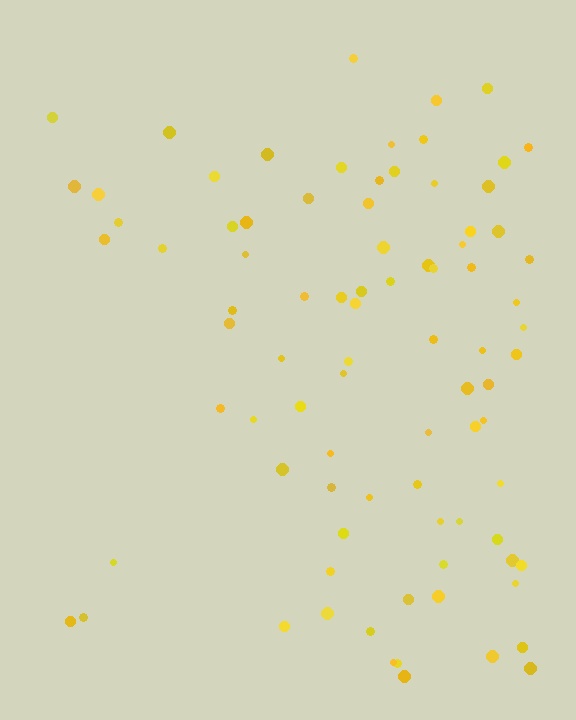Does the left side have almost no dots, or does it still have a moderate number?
Still a moderate number, just noticeably fewer than the right.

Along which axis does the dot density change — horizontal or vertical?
Horizontal.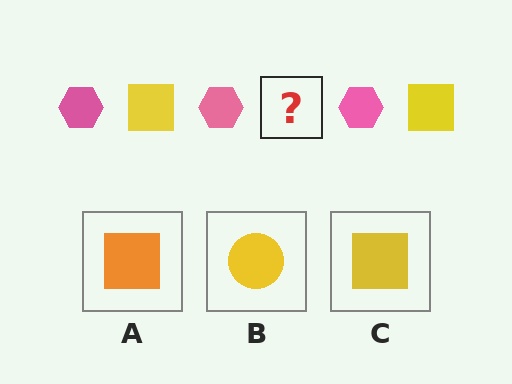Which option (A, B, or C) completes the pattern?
C.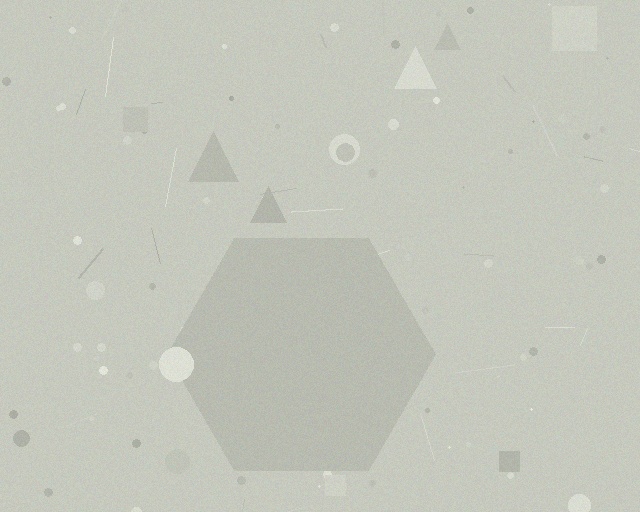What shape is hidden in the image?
A hexagon is hidden in the image.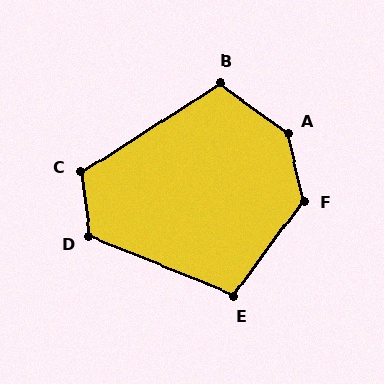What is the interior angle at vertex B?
Approximately 111 degrees (obtuse).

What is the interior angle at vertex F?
Approximately 130 degrees (obtuse).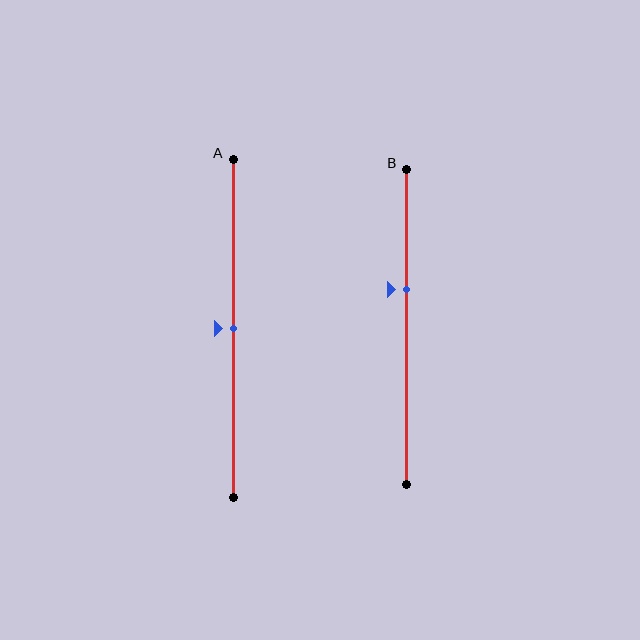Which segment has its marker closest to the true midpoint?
Segment A has its marker closest to the true midpoint.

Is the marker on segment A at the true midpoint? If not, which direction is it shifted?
Yes, the marker on segment A is at the true midpoint.